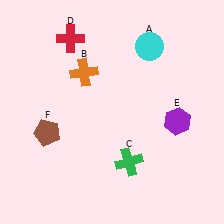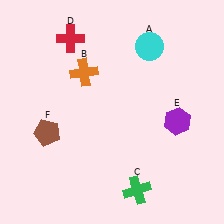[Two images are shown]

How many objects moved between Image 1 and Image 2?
1 object moved between the two images.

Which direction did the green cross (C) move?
The green cross (C) moved down.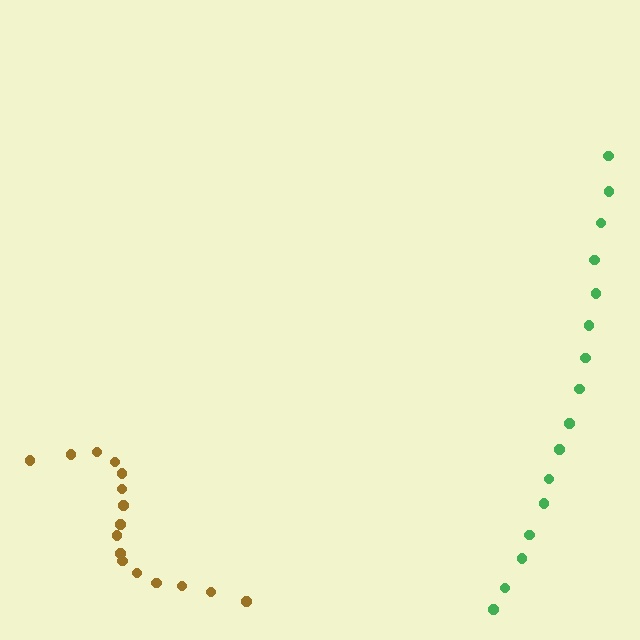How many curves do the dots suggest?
There are 2 distinct paths.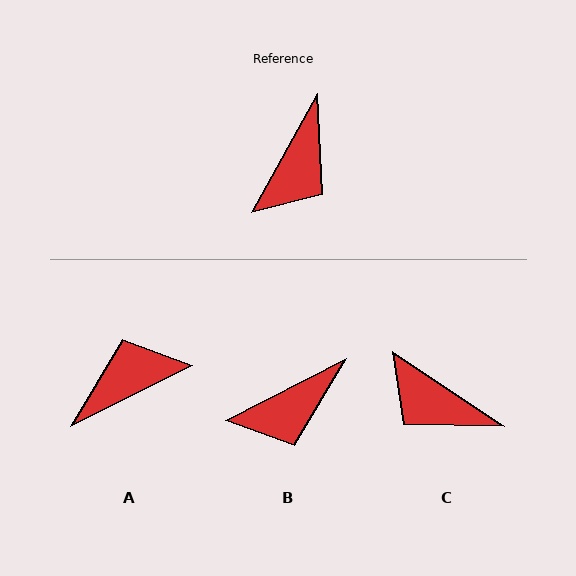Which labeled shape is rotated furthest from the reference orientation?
A, about 146 degrees away.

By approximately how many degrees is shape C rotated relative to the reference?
Approximately 95 degrees clockwise.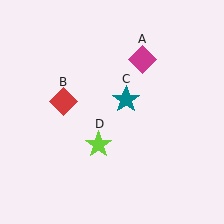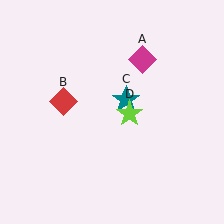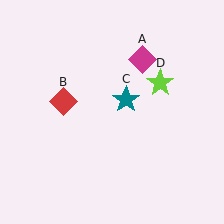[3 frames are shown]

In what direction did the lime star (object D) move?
The lime star (object D) moved up and to the right.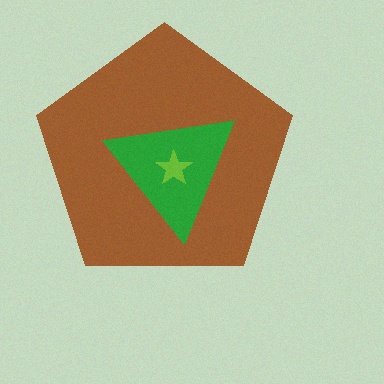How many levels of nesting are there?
3.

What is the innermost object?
The lime star.